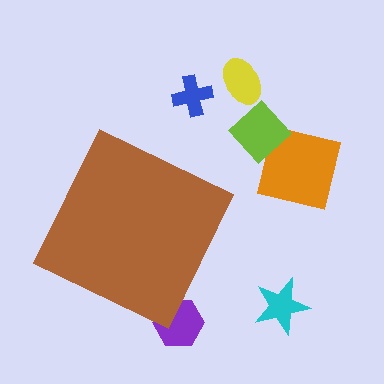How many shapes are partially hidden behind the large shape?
1 shape is partially hidden.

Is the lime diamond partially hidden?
No, the lime diamond is fully visible.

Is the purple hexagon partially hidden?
Yes, the purple hexagon is partially hidden behind the brown diamond.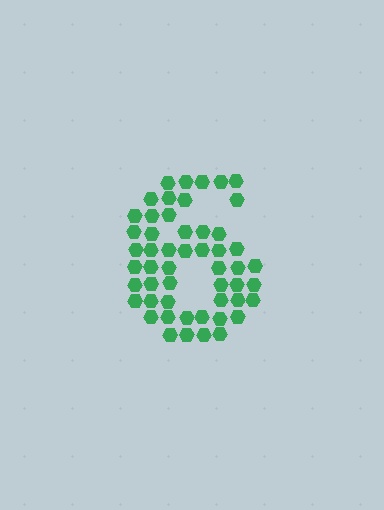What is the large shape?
The large shape is the digit 6.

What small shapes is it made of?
It is made of small hexagons.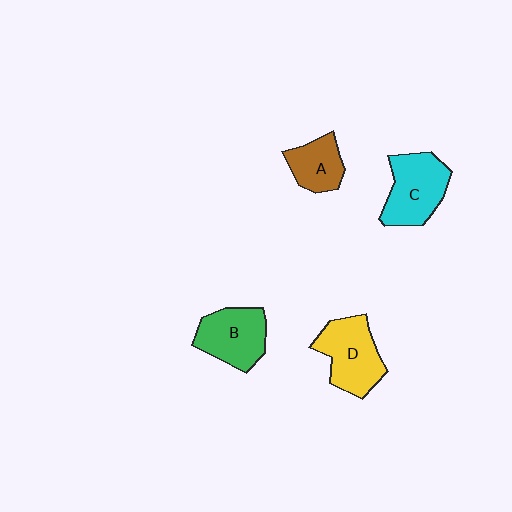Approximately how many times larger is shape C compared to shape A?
Approximately 1.5 times.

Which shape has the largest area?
Shape D (yellow).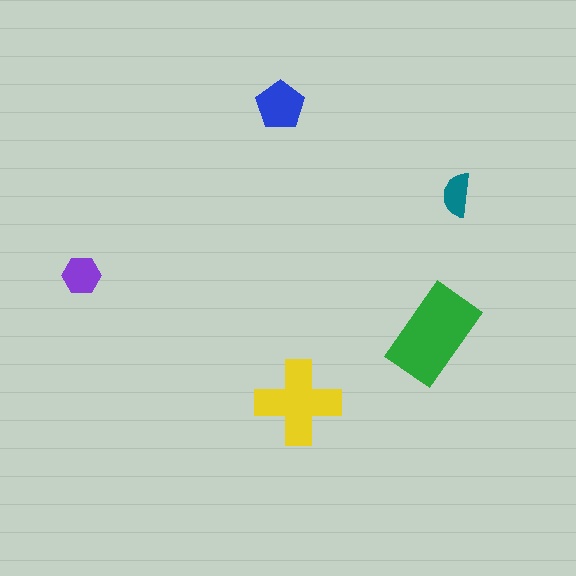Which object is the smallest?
The teal semicircle.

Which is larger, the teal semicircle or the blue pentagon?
The blue pentagon.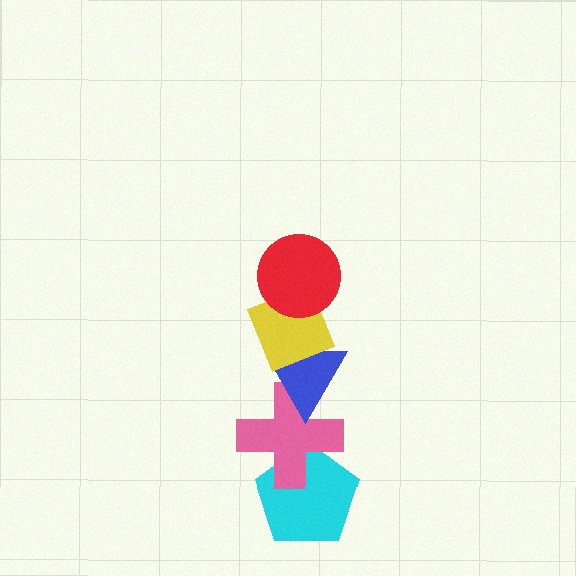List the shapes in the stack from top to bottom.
From top to bottom: the red circle, the yellow diamond, the blue triangle, the pink cross, the cyan pentagon.